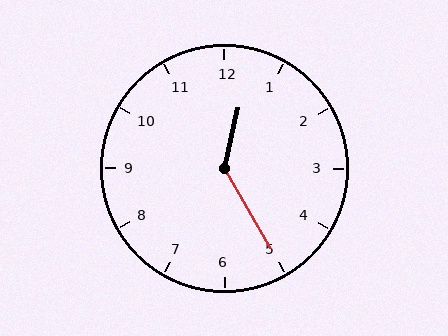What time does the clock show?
12:25.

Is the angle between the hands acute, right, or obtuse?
It is obtuse.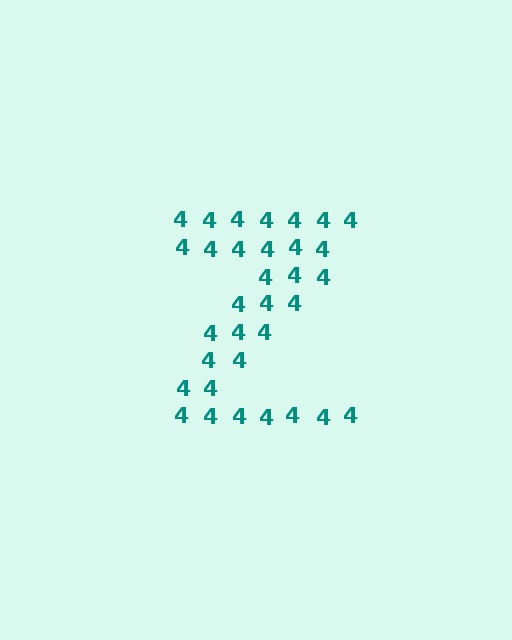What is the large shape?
The large shape is the letter Z.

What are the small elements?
The small elements are digit 4's.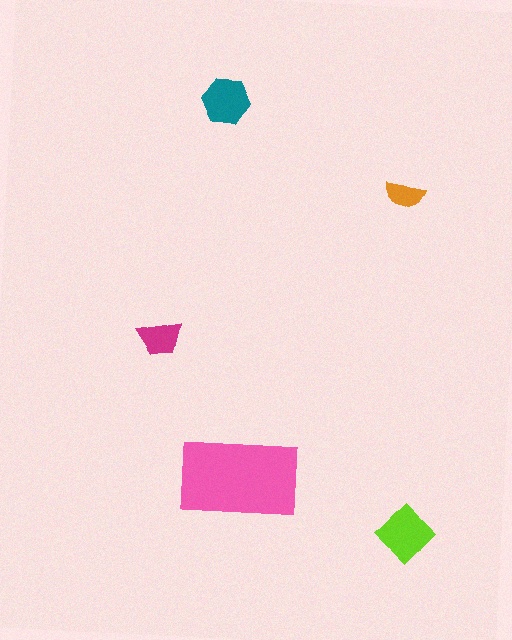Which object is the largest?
The pink rectangle.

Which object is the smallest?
The orange semicircle.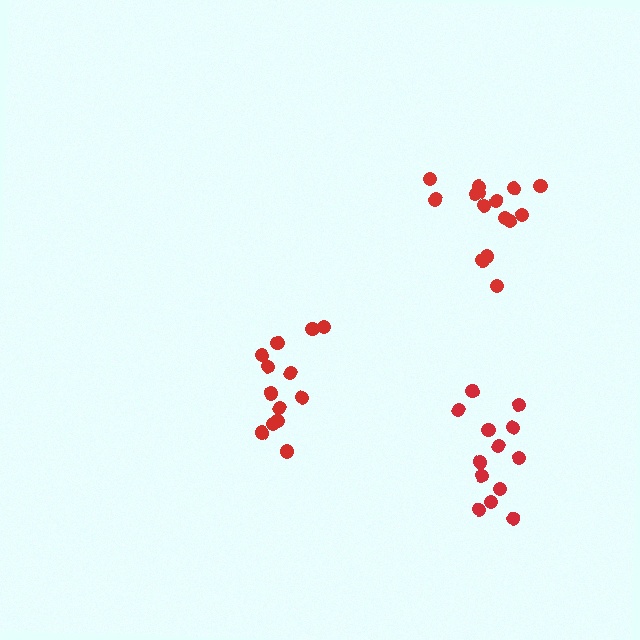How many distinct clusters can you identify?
There are 3 distinct clusters.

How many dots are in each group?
Group 1: 13 dots, Group 2: 13 dots, Group 3: 15 dots (41 total).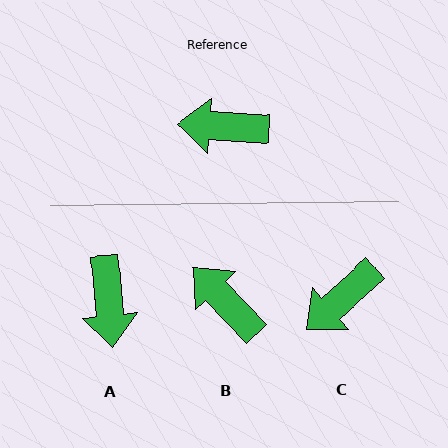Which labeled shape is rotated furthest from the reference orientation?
A, about 99 degrees away.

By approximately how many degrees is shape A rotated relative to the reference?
Approximately 99 degrees counter-clockwise.